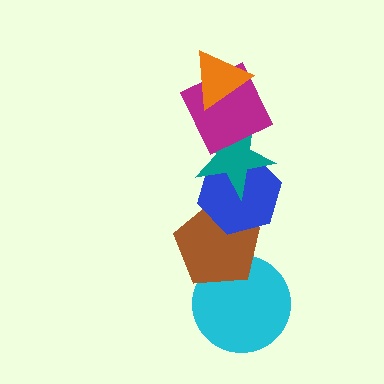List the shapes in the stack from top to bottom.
From top to bottom: the orange triangle, the magenta square, the teal star, the blue hexagon, the brown pentagon, the cyan circle.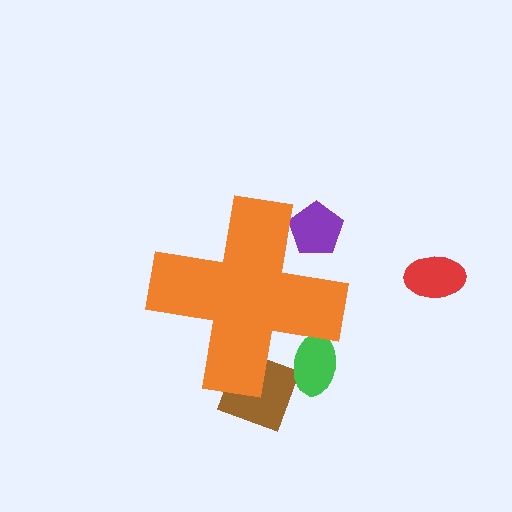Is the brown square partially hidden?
Yes, the brown square is partially hidden behind the orange cross.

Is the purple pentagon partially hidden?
Yes, the purple pentagon is partially hidden behind the orange cross.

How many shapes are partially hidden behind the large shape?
3 shapes are partially hidden.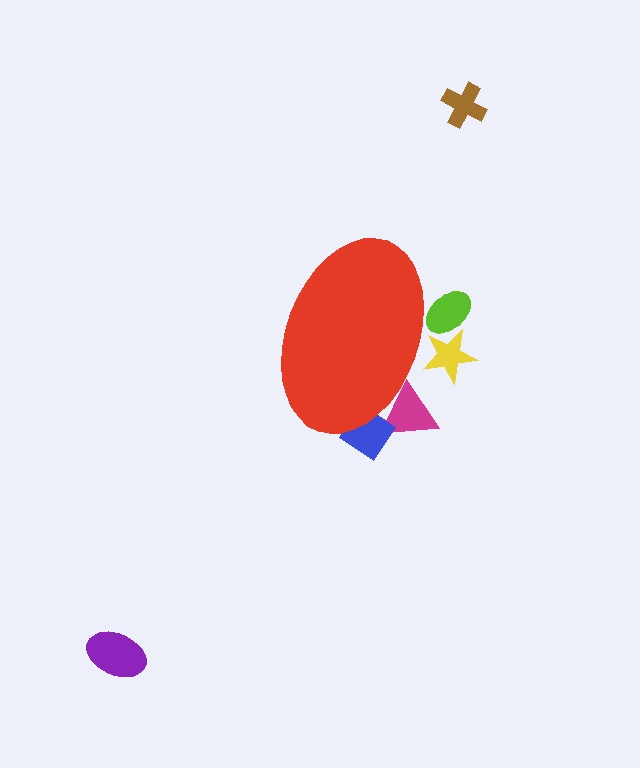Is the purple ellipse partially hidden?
No, the purple ellipse is fully visible.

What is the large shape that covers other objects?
A red ellipse.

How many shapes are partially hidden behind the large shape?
4 shapes are partially hidden.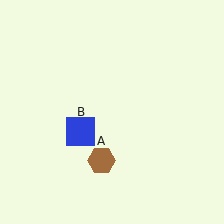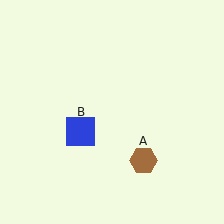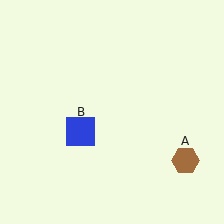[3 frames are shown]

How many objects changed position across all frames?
1 object changed position: brown hexagon (object A).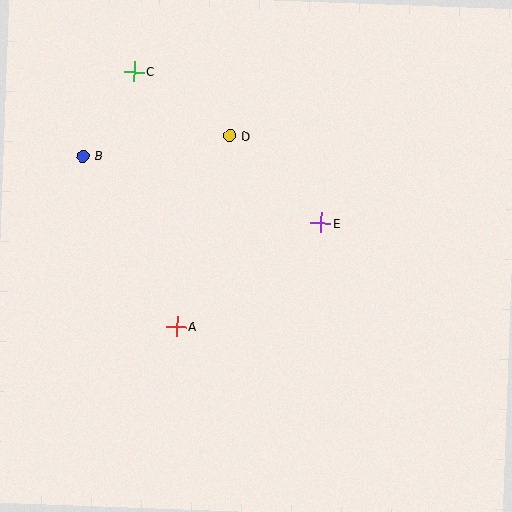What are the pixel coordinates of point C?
Point C is at (134, 72).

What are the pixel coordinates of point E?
Point E is at (321, 223).